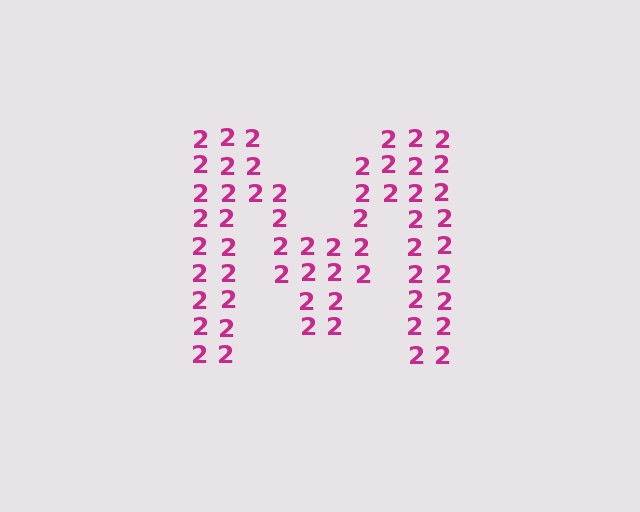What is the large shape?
The large shape is the letter M.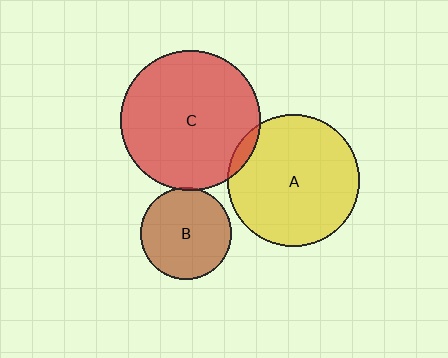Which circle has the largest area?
Circle C (red).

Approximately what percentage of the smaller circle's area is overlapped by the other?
Approximately 5%.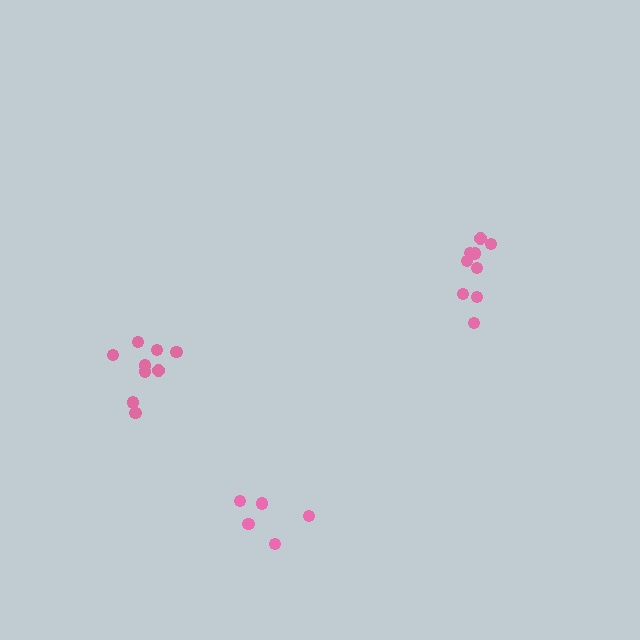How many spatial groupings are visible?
There are 3 spatial groupings.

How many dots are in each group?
Group 1: 5 dots, Group 2: 9 dots, Group 3: 9 dots (23 total).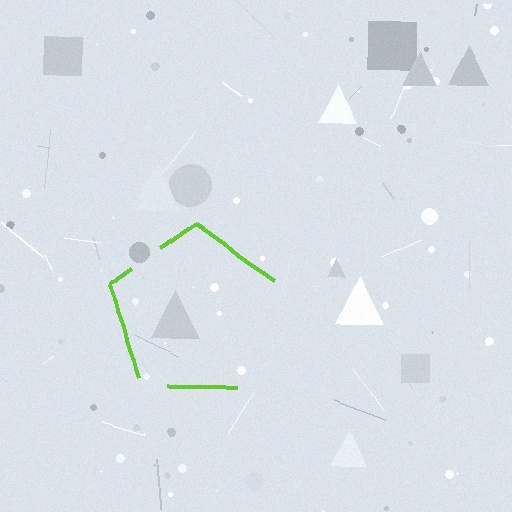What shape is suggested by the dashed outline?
The dashed outline suggests a pentagon.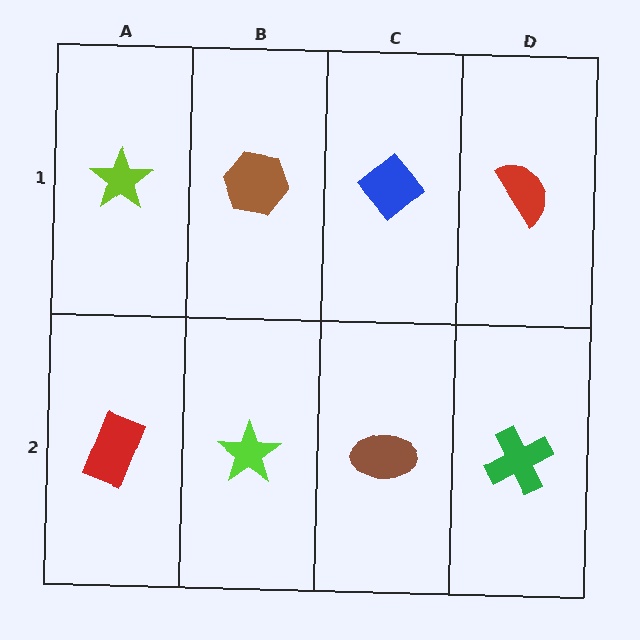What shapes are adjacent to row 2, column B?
A brown hexagon (row 1, column B), a red rectangle (row 2, column A), a brown ellipse (row 2, column C).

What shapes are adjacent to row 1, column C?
A brown ellipse (row 2, column C), a brown hexagon (row 1, column B), a red semicircle (row 1, column D).